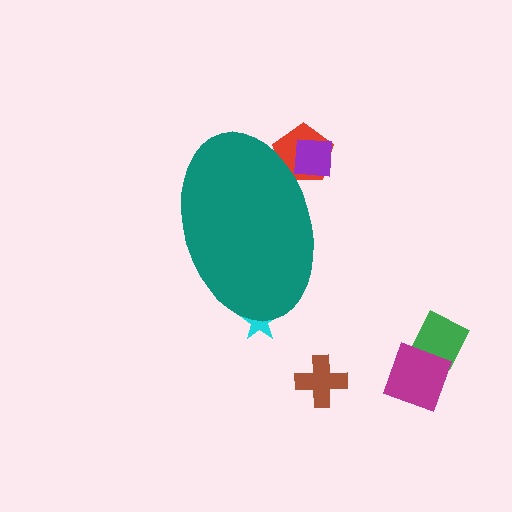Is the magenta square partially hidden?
No, the magenta square is fully visible.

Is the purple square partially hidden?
Yes, the purple square is partially hidden behind the teal ellipse.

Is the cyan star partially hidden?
Yes, the cyan star is partially hidden behind the teal ellipse.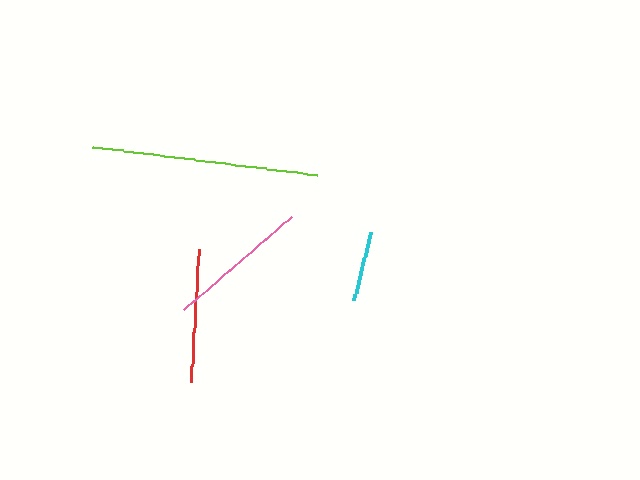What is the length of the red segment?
The red segment is approximately 134 pixels long.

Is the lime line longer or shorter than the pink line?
The lime line is longer than the pink line.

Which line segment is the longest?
The lime line is the longest at approximately 226 pixels.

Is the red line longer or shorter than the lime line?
The lime line is longer than the red line.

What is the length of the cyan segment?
The cyan segment is approximately 70 pixels long.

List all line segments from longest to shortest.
From longest to shortest: lime, pink, red, cyan.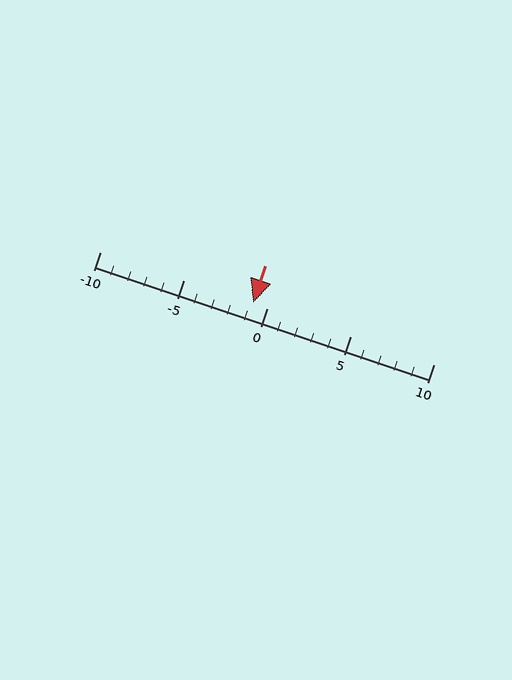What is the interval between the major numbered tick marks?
The major tick marks are spaced 5 units apart.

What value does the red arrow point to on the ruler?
The red arrow points to approximately -1.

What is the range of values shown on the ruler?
The ruler shows values from -10 to 10.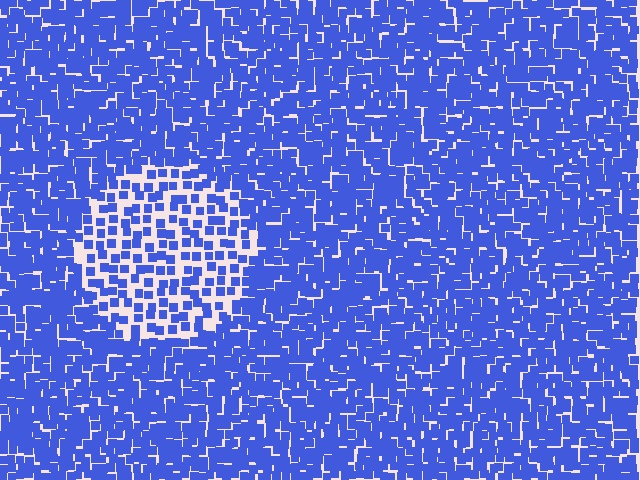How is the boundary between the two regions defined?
The boundary is defined by a change in element density (approximately 2.1x ratio). All elements are the same color, size, and shape.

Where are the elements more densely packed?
The elements are more densely packed outside the circle boundary.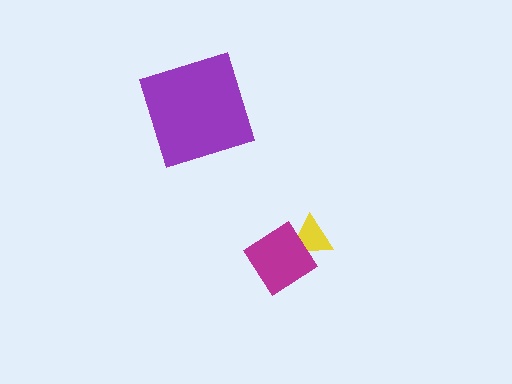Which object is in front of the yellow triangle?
The magenta diamond is in front of the yellow triangle.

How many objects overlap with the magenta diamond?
1 object overlaps with the magenta diamond.